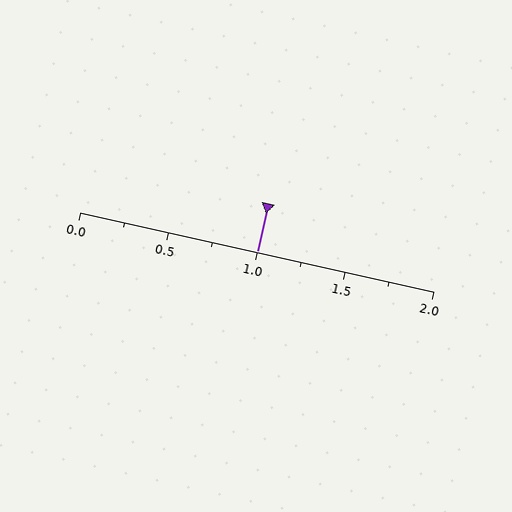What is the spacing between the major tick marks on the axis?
The major ticks are spaced 0.5 apart.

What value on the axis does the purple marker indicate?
The marker indicates approximately 1.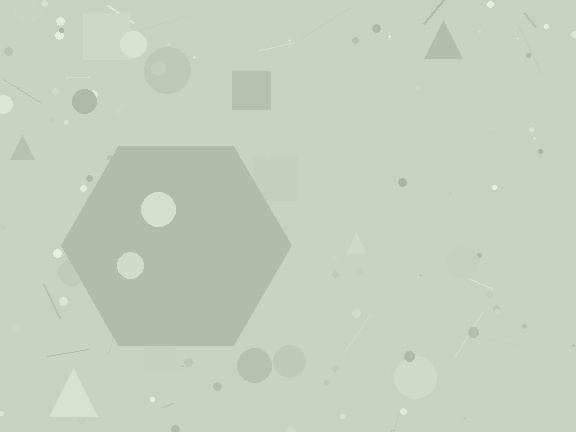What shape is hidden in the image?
A hexagon is hidden in the image.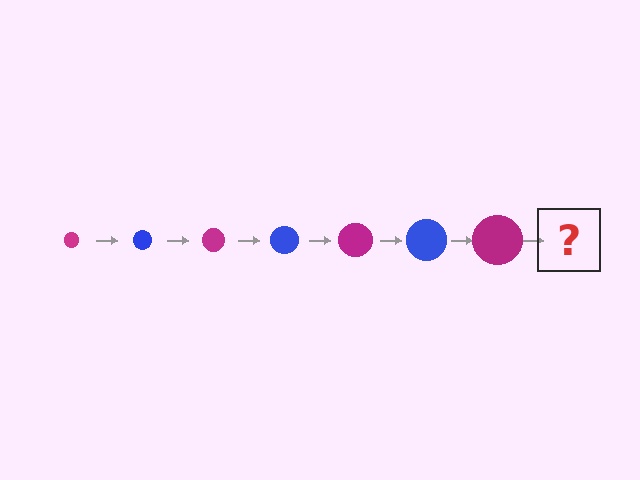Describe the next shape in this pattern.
It should be a blue circle, larger than the previous one.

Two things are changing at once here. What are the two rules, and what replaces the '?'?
The two rules are that the circle grows larger each step and the color cycles through magenta and blue. The '?' should be a blue circle, larger than the previous one.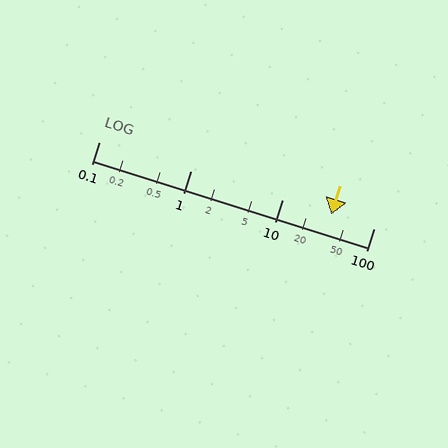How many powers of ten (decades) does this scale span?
The scale spans 3 decades, from 0.1 to 100.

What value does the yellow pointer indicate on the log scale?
The pointer indicates approximately 34.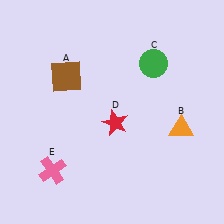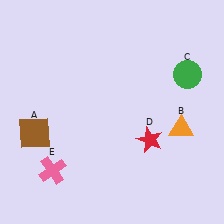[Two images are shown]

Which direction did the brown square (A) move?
The brown square (A) moved down.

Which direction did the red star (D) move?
The red star (D) moved right.